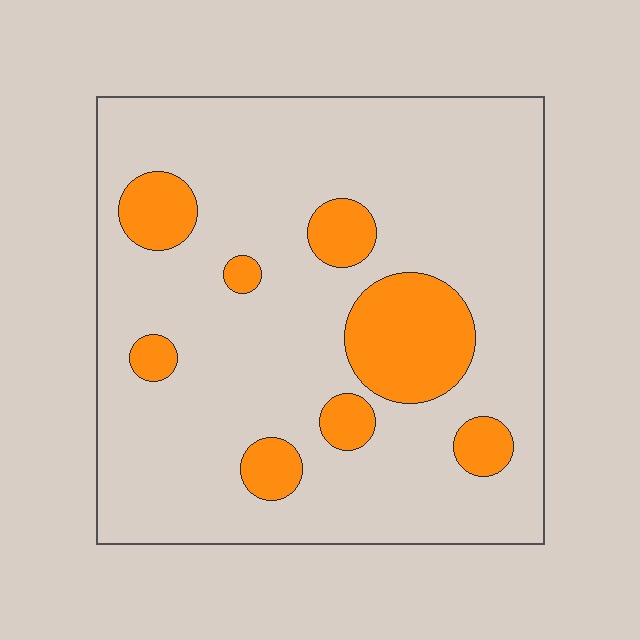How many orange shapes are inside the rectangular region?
8.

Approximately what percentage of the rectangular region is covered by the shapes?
Approximately 15%.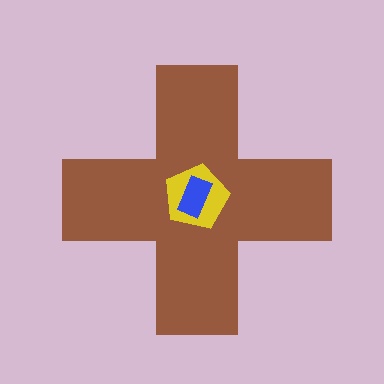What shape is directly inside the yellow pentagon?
The blue rectangle.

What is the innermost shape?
The blue rectangle.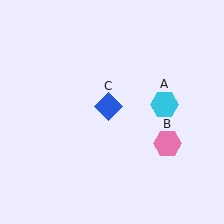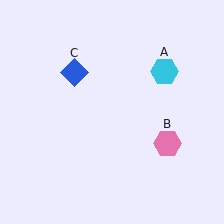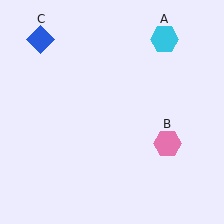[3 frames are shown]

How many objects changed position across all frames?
2 objects changed position: cyan hexagon (object A), blue diamond (object C).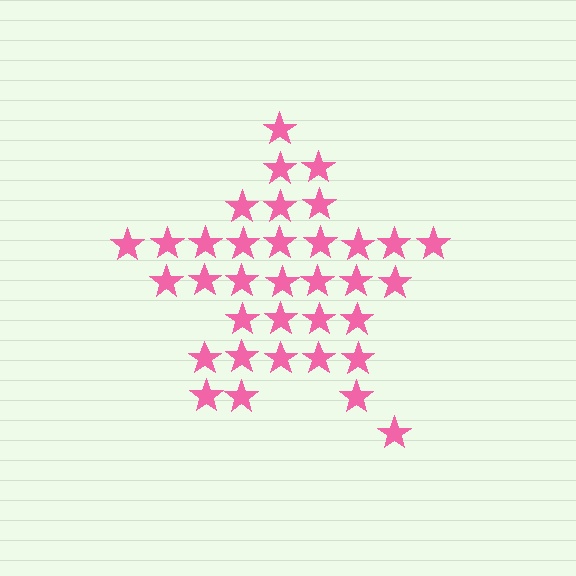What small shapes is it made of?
It is made of small stars.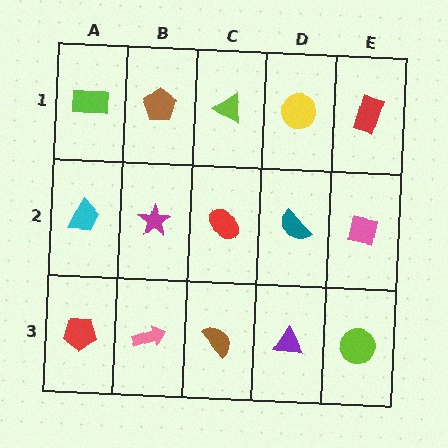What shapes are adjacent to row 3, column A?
A cyan trapezoid (row 2, column A), a pink arrow (row 3, column B).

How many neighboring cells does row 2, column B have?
4.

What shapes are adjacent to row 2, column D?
A yellow circle (row 1, column D), a purple triangle (row 3, column D), a red ellipse (row 2, column C), a pink square (row 2, column E).